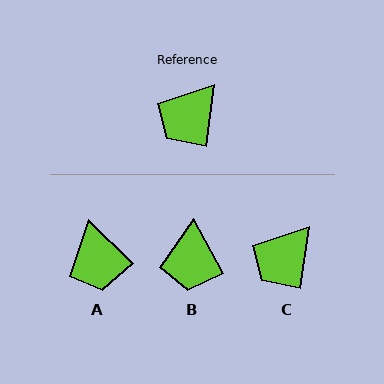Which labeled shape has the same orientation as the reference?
C.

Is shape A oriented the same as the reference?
No, it is off by about 53 degrees.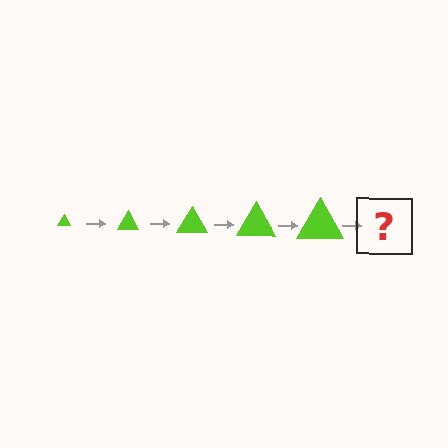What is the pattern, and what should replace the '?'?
The pattern is that the triangle gets progressively larger each step. The '?' should be a lime triangle, larger than the previous one.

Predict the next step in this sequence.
The next step is a lime triangle, larger than the previous one.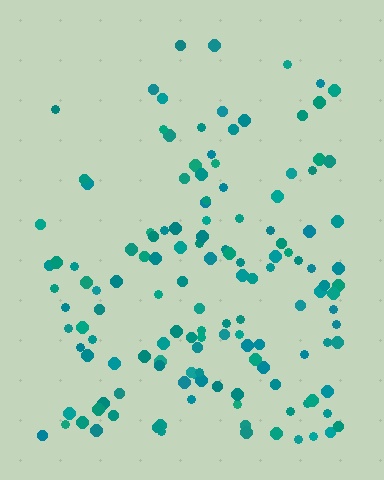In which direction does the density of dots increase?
From top to bottom, with the bottom side densest.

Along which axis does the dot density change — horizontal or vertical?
Vertical.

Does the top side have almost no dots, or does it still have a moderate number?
Still a moderate number, just noticeably fewer than the bottom.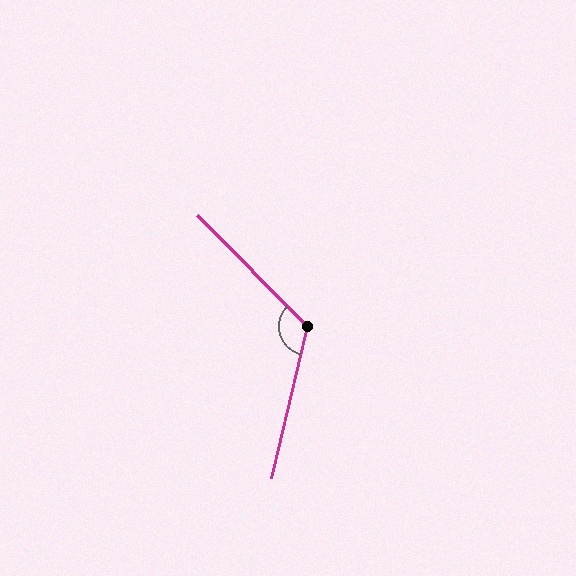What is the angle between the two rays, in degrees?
Approximately 122 degrees.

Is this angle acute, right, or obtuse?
It is obtuse.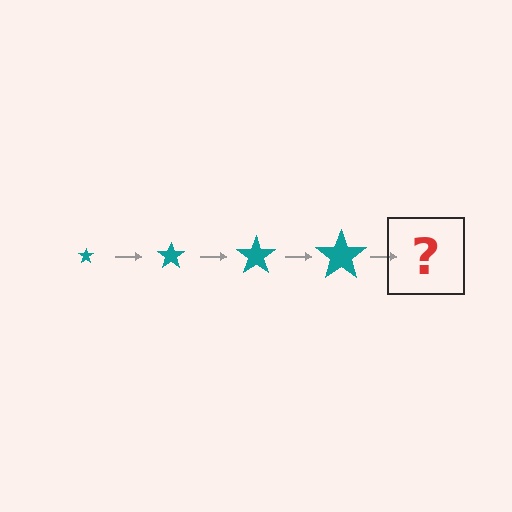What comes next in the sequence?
The next element should be a teal star, larger than the previous one.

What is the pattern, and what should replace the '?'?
The pattern is that the star gets progressively larger each step. The '?' should be a teal star, larger than the previous one.